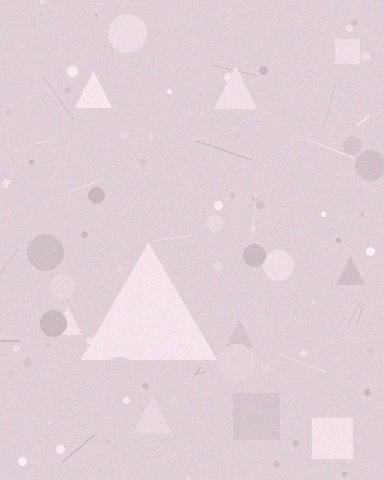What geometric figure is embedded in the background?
A triangle is embedded in the background.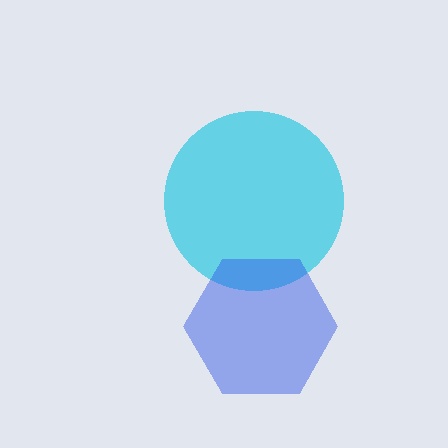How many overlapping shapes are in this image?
There are 2 overlapping shapes in the image.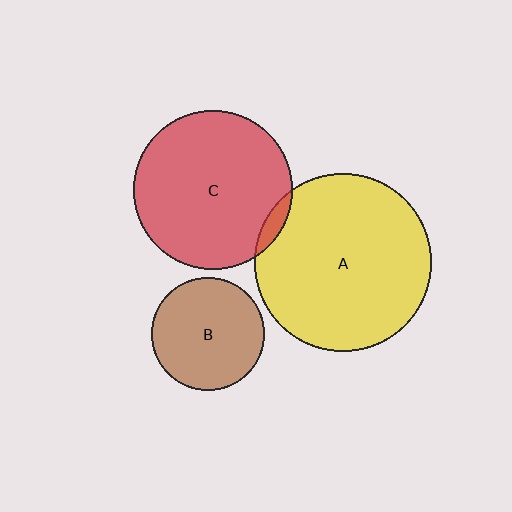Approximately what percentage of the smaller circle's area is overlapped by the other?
Approximately 5%.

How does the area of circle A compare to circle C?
Approximately 1.3 times.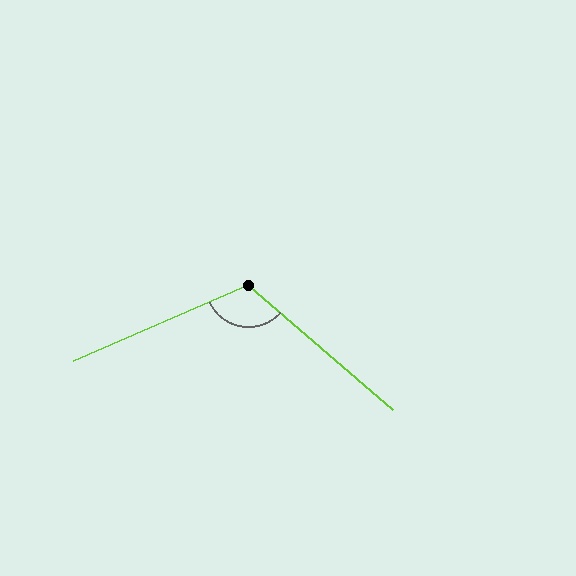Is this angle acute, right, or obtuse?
It is obtuse.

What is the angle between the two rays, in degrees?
Approximately 115 degrees.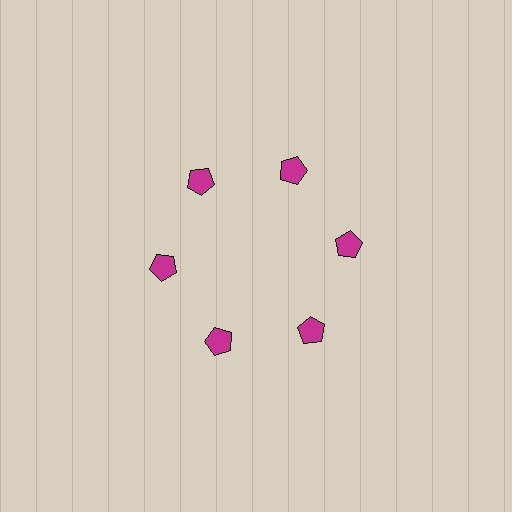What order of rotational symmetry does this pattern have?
This pattern has 6-fold rotational symmetry.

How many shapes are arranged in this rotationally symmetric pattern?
There are 6 shapes, arranged in 6 groups of 1.